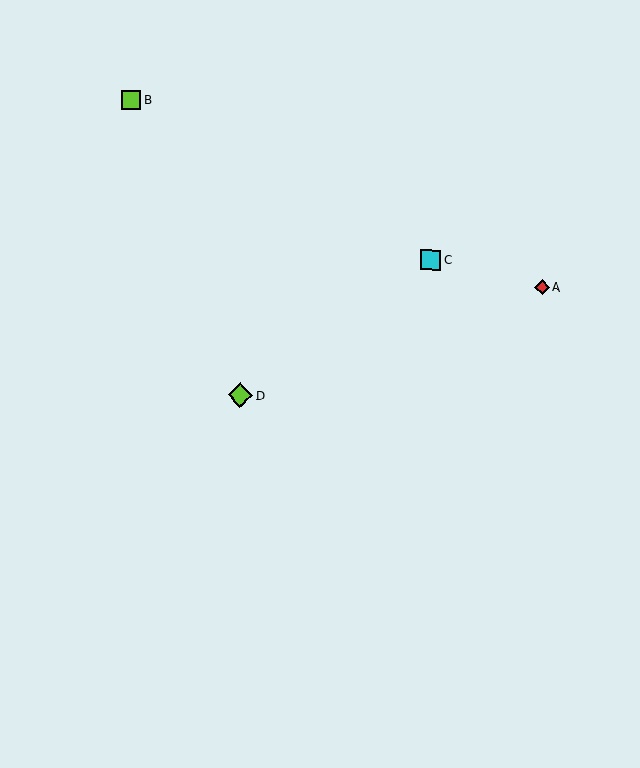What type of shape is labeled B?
Shape B is a lime square.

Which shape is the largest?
The lime diamond (labeled D) is the largest.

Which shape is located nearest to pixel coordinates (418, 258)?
The cyan square (labeled C) at (431, 260) is nearest to that location.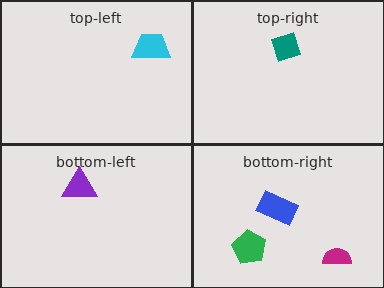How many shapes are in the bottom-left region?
1.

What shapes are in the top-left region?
The cyan trapezoid.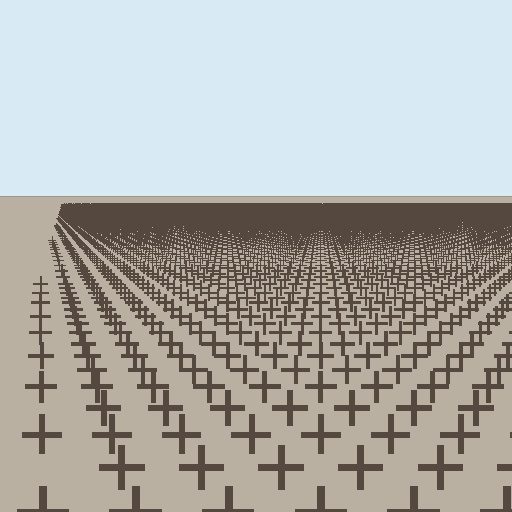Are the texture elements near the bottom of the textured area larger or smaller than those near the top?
Larger. Near the bottom, elements are closer to the viewer and appear at a bigger on-screen size.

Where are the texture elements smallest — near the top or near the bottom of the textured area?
Near the top.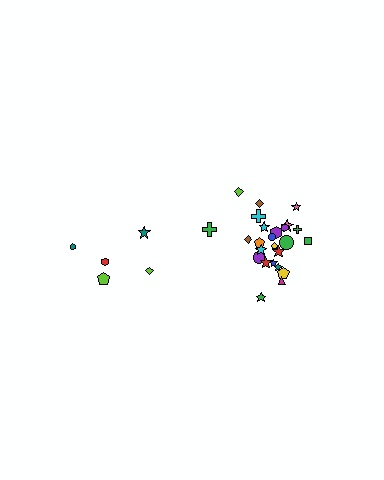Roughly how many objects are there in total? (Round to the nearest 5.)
Roughly 30 objects in total.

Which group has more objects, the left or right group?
The right group.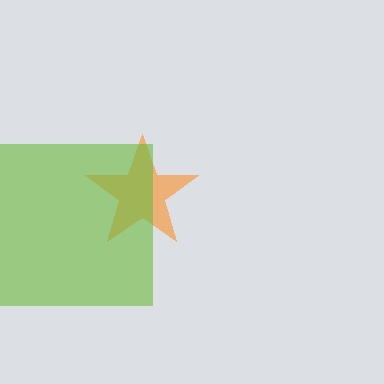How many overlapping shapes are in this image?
There are 2 overlapping shapes in the image.